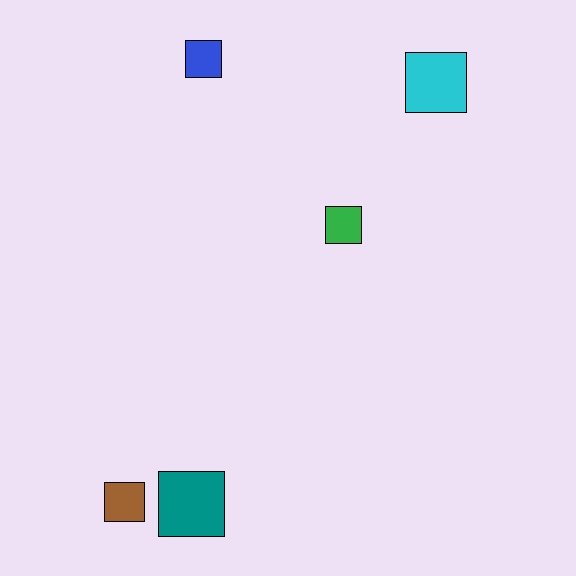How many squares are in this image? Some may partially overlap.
There are 5 squares.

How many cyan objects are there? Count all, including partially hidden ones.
There is 1 cyan object.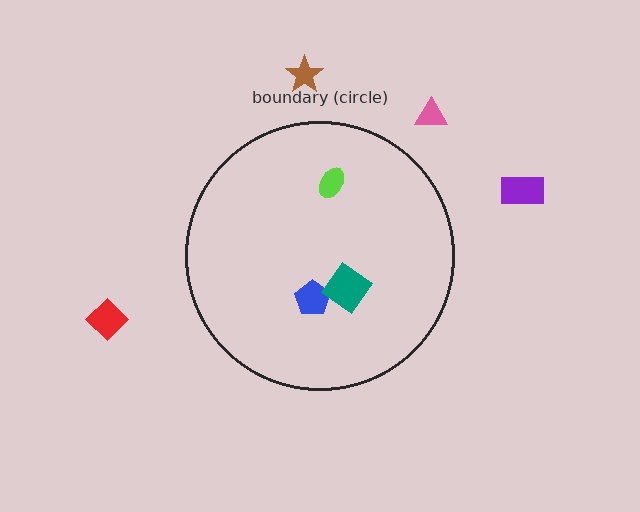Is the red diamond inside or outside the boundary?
Outside.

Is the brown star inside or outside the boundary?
Outside.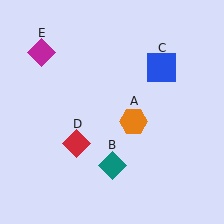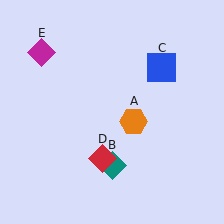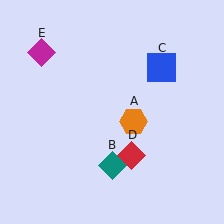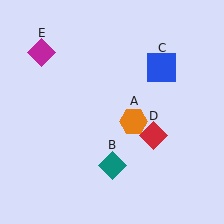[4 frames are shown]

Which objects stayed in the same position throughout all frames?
Orange hexagon (object A) and teal diamond (object B) and blue square (object C) and magenta diamond (object E) remained stationary.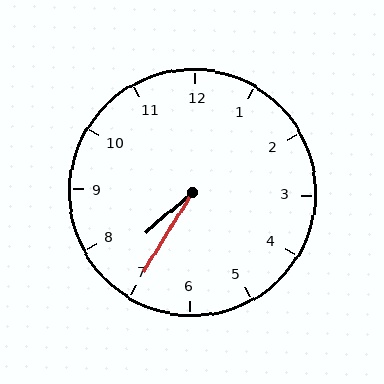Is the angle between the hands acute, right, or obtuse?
It is acute.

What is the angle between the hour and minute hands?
Approximately 18 degrees.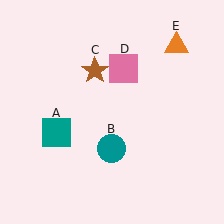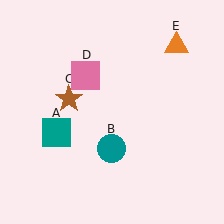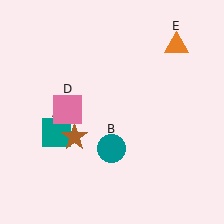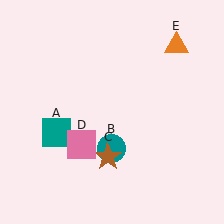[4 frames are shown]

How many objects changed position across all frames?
2 objects changed position: brown star (object C), pink square (object D).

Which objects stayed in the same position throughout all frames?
Teal square (object A) and teal circle (object B) and orange triangle (object E) remained stationary.